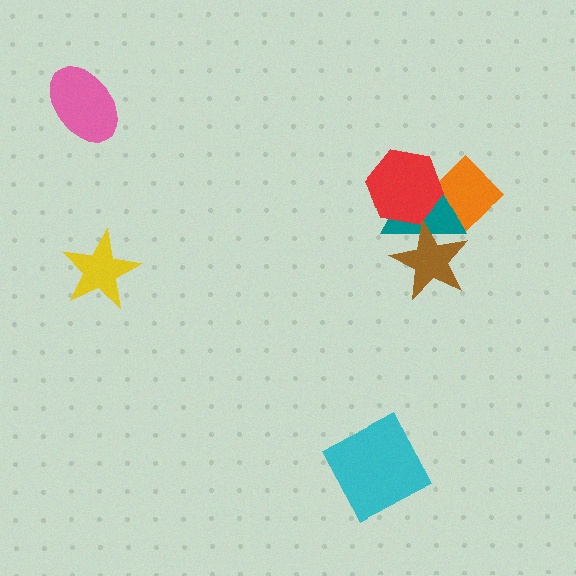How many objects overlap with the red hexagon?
2 objects overlap with the red hexagon.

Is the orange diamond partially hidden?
Yes, it is partially covered by another shape.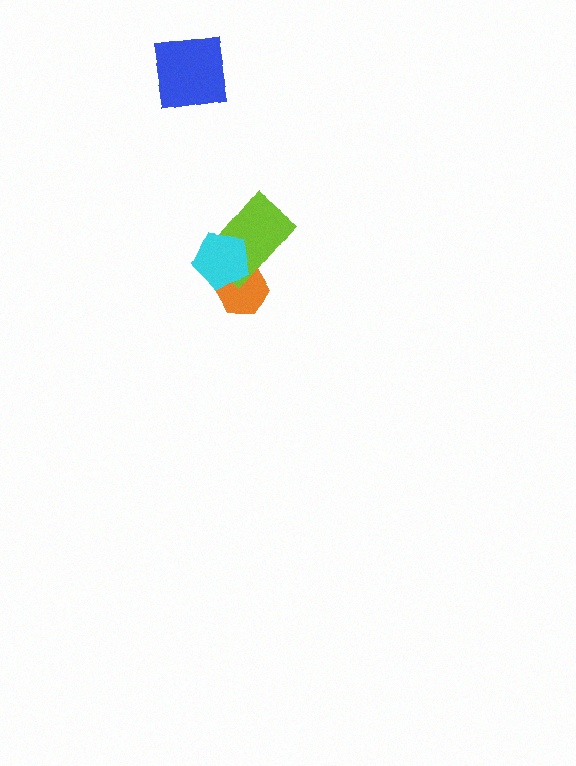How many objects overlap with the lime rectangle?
2 objects overlap with the lime rectangle.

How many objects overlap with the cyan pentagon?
2 objects overlap with the cyan pentagon.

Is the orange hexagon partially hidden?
Yes, it is partially covered by another shape.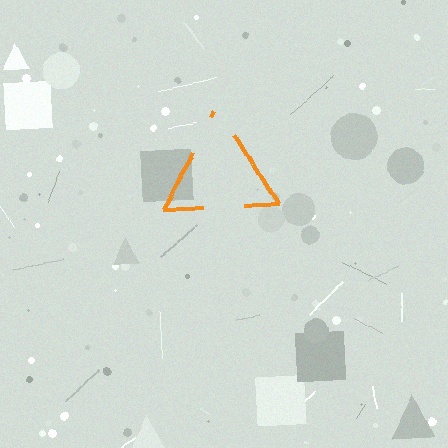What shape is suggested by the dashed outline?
The dashed outline suggests a triangle.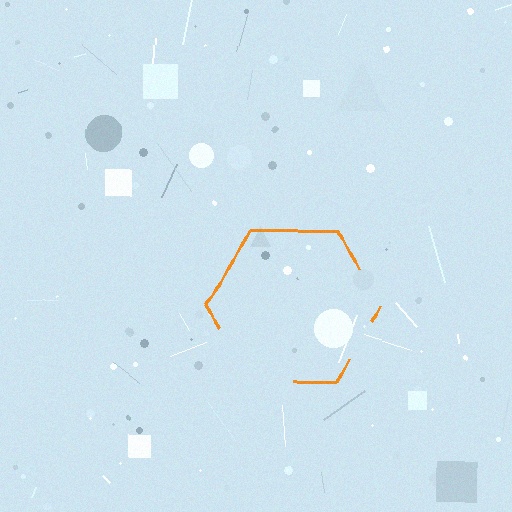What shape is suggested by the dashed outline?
The dashed outline suggests a hexagon.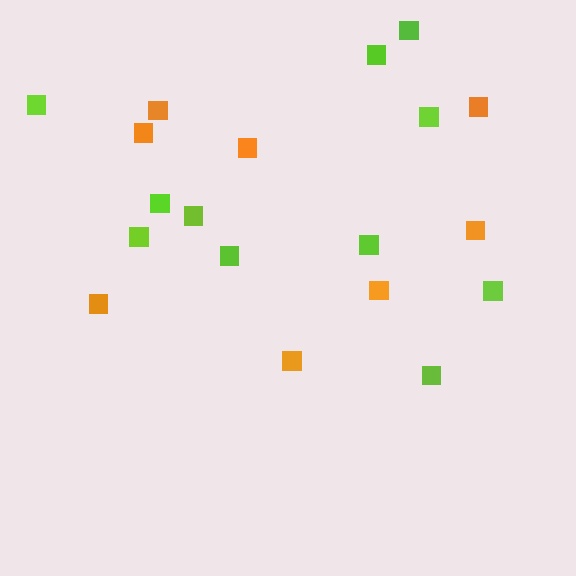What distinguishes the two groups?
There are 2 groups: one group of orange squares (8) and one group of lime squares (11).